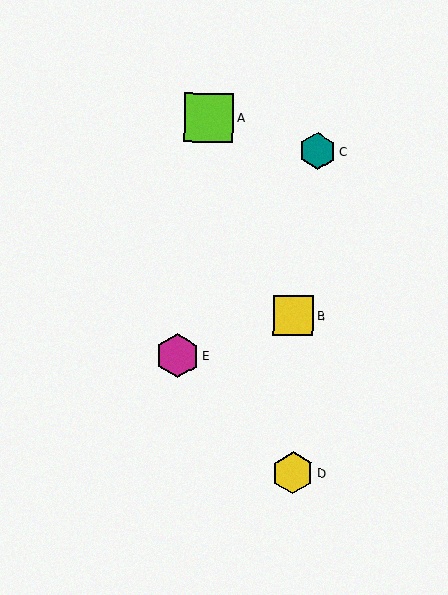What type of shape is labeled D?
Shape D is a yellow hexagon.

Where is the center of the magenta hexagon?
The center of the magenta hexagon is at (177, 356).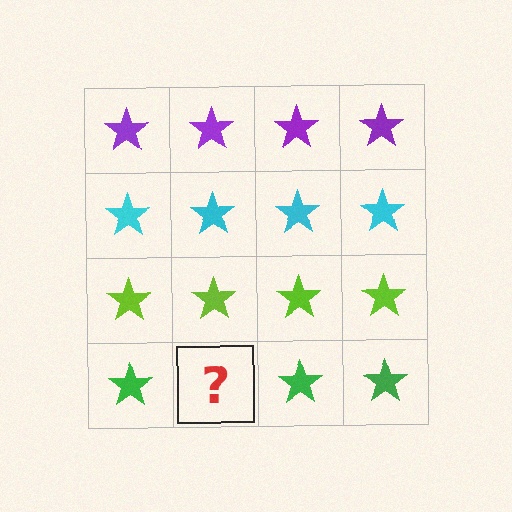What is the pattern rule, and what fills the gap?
The rule is that each row has a consistent color. The gap should be filled with a green star.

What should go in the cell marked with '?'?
The missing cell should contain a green star.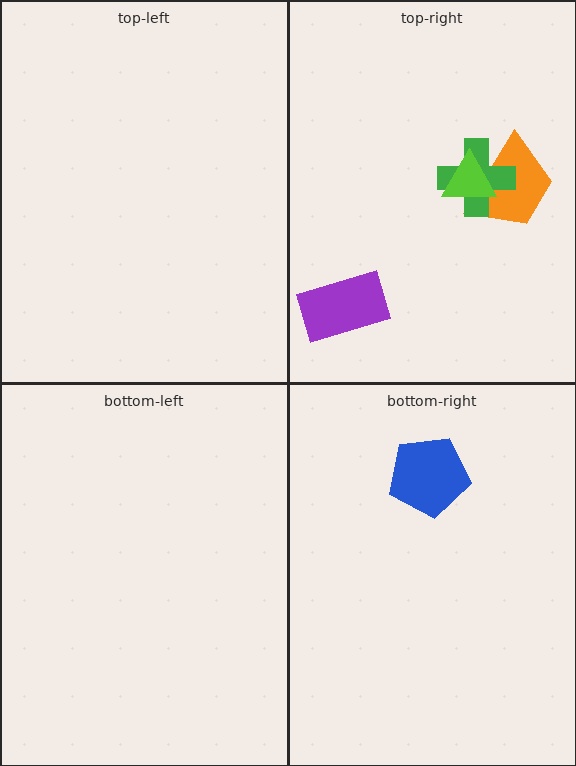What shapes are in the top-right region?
The purple rectangle, the orange trapezoid, the green cross, the lime triangle.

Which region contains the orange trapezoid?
The top-right region.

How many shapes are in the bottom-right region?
1.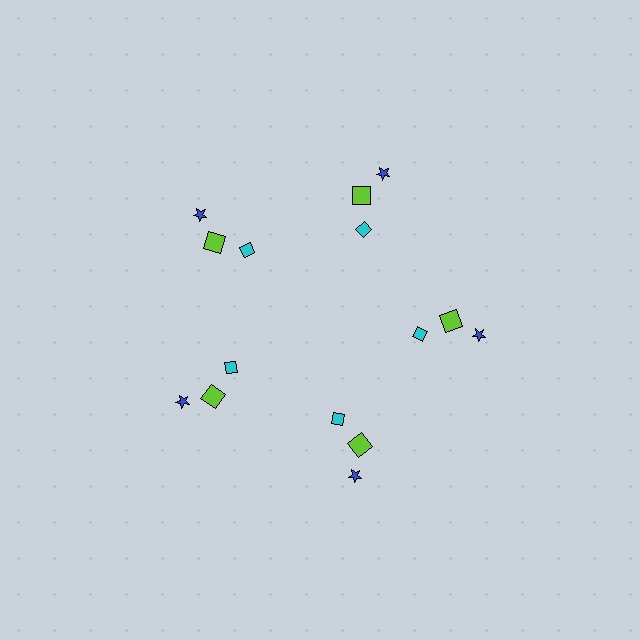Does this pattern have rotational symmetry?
Yes, this pattern has 5-fold rotational symmetry. It looks the same after rotating 72 degrees around the center.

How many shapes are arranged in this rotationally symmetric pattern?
There are 15 shapes, arranged in 5 groups of 3.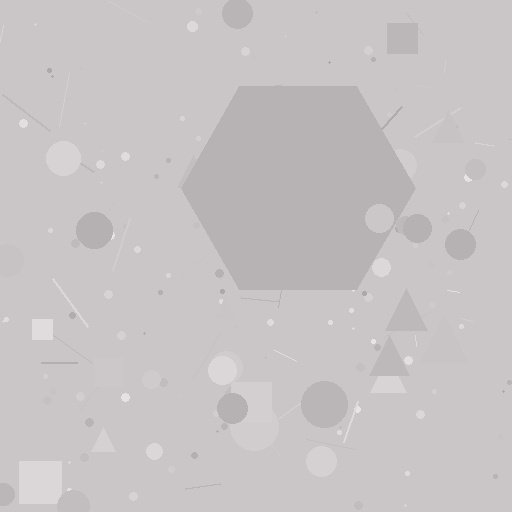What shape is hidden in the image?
A hexagon is hidden in the image.